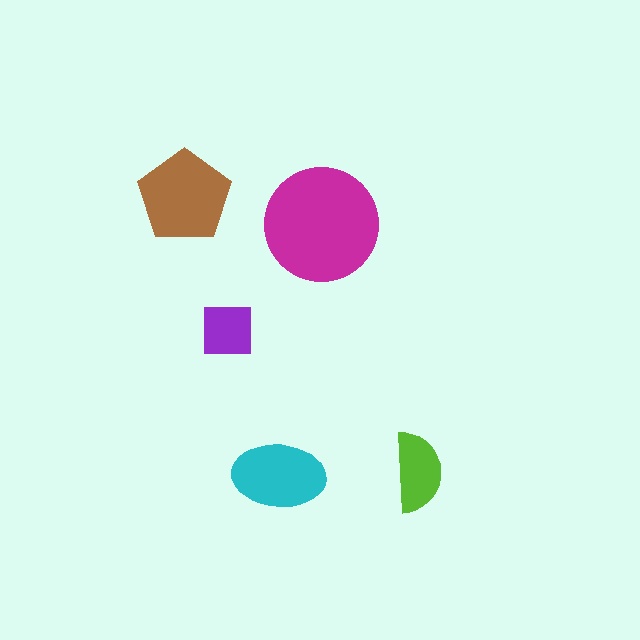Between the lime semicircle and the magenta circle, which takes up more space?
The magenta circle.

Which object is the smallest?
The purple square.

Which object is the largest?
The magenta circle.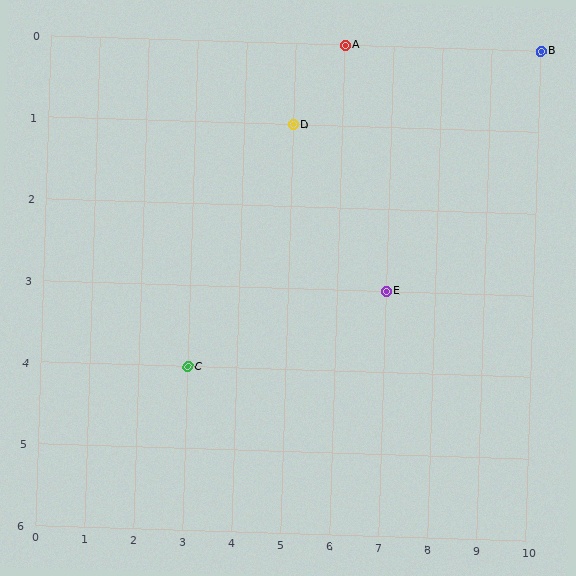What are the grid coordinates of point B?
Point B is at grid coordinates (10, 0).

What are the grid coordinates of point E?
Point E is at grid coordinates (7, 3).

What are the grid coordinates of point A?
Point A is at grid coordinates (6, 0).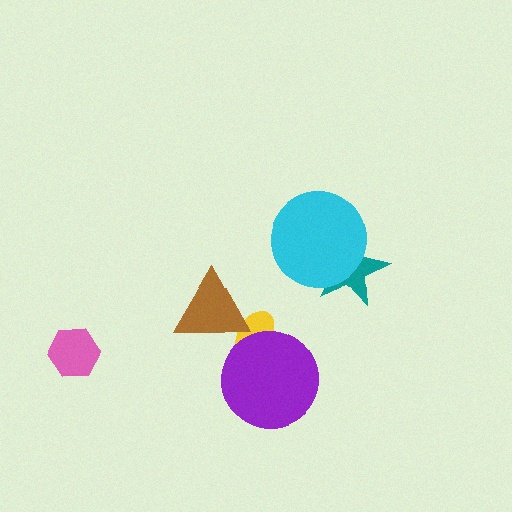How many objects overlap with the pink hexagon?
0 objects overlap with the pink hexagon.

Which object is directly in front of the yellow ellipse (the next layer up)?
The purple circle is directly in front of the yellow ellipse.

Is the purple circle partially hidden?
No, no other shape covers it.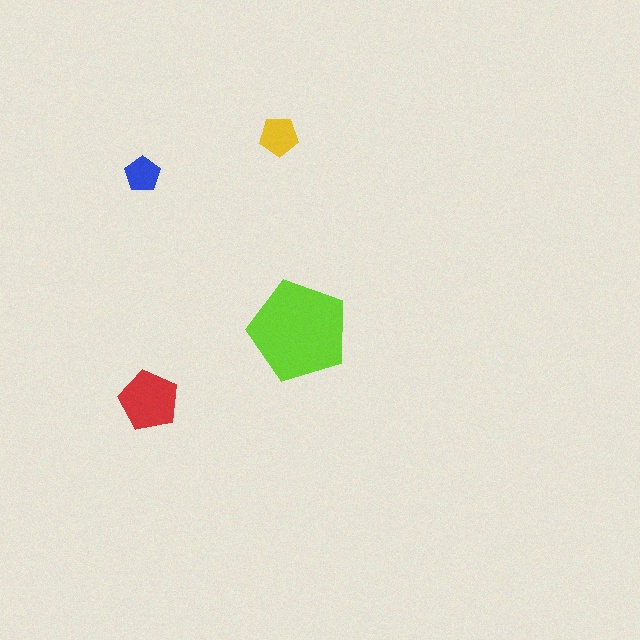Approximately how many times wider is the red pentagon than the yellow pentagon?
About 1.5 times wider.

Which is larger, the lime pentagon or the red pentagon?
The lime one.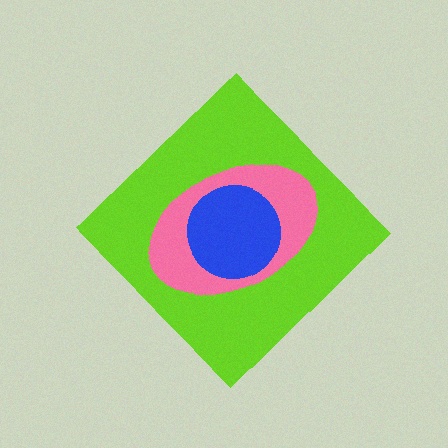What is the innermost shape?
The blue circle.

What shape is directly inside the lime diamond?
The pink ellipse.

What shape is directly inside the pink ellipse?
The blue circle.